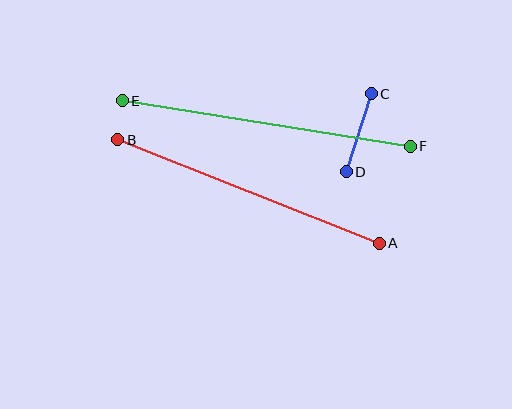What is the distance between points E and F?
The distance is approximately 292 pixels.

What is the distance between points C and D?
The distance is approximately 82 pixels.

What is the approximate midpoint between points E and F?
The midpoint is at approximately (266, 124) pixels.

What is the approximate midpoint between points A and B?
The midpoint is at approximately (248, 191) pixels.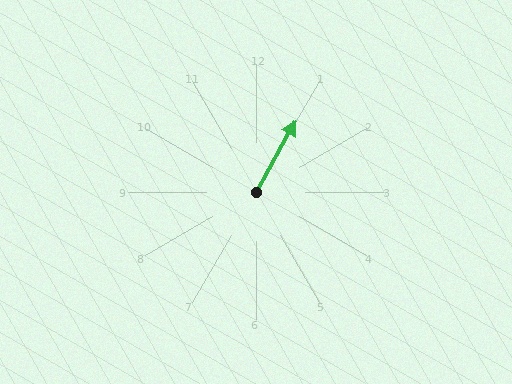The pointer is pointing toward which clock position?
Roughly 1 o'clock.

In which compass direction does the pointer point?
Northeast.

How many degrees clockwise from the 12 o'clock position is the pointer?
Approximately 29 degrees.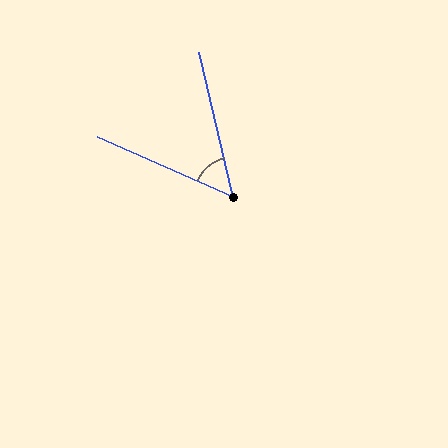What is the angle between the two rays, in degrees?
Approximately 53 degrees.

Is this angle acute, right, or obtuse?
It is acute.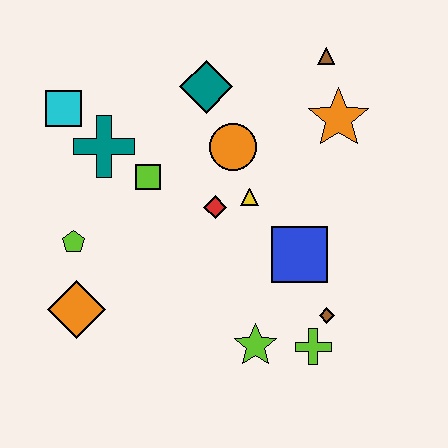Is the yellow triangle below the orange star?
Yes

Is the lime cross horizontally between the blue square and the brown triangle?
Yes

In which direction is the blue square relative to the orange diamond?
The blue square is to the right of the orange diamond.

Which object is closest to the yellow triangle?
The red diamond is closest to the yellow triangle.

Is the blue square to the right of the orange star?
No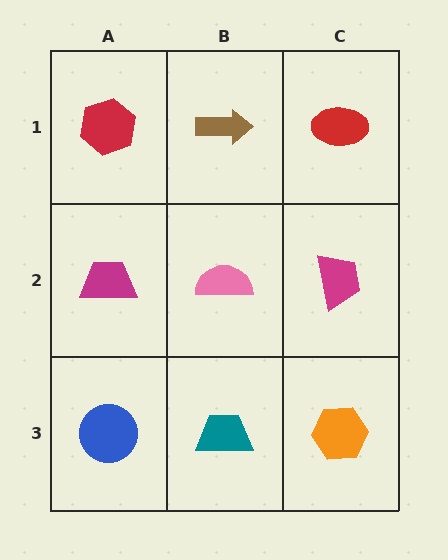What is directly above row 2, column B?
A brown arrow.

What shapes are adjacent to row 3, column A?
A magenta trapezoid (row 2, column A), a teal trapezoid (row 3, column B).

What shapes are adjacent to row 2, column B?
A brown arrow (row 1, column B), a teal trapezoid (row 3, column B), a magenta trapezoid (row 2, column A), a magenta trapezoid (row 2, column C).